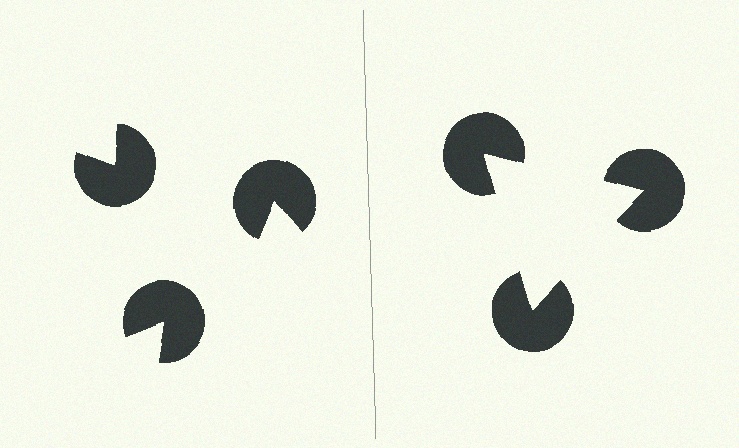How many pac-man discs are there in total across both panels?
6 — 3 on each side.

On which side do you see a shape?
An illusory triangle appears on the right side. On the left side the wedge cuts are rotated, so no coherent shape forms.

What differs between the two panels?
The pac-man discs are positioned identically on both sides; only the wedge orientations differ. On the right they align to a triangle; on the left they are misaligned.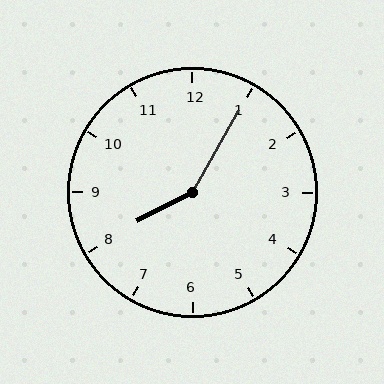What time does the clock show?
8:05.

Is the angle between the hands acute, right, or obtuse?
It is obtuse.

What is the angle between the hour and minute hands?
Approximately 148 degrees.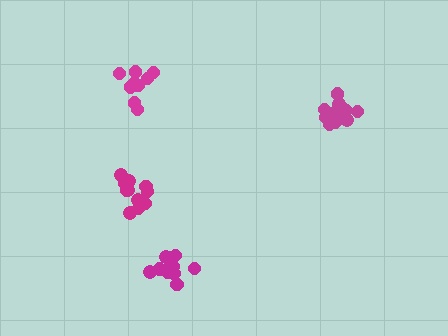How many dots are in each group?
Group 1: 12 dots, Group 2: 12 dots, Group 3: 14 dots, Group 4: 10 dots (48 total).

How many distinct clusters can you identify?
There are 4 distinct clusters.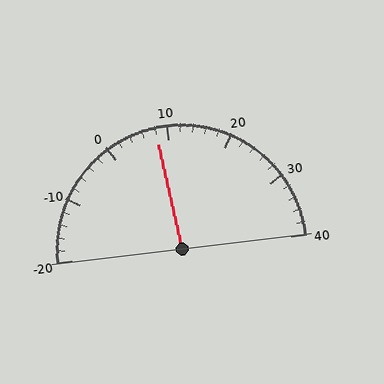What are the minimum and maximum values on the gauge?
The gauge ranges from -20 to 40.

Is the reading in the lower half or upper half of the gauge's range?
The reading is in the lower half of the range (-20 to 40).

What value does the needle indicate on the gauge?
The needle indicates approximately 8.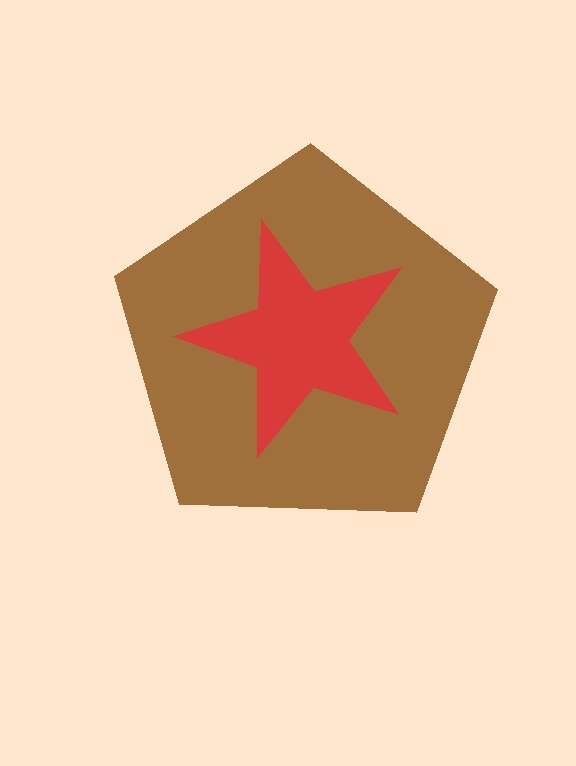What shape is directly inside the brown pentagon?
The red star.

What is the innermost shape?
The red star.